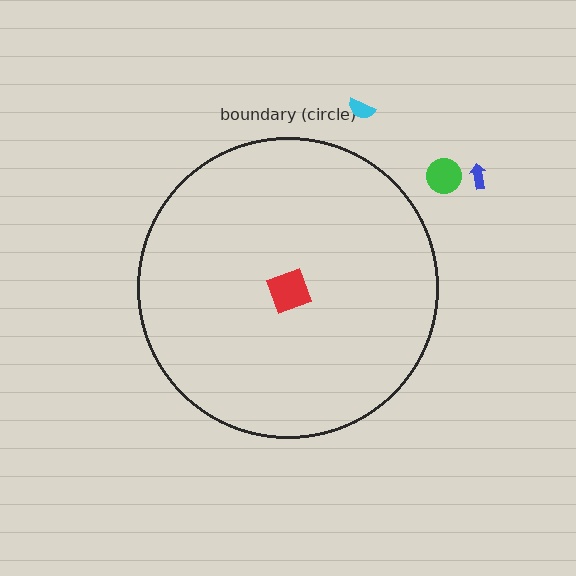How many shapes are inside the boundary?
1 inside, 3 outside.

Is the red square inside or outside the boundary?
Inside.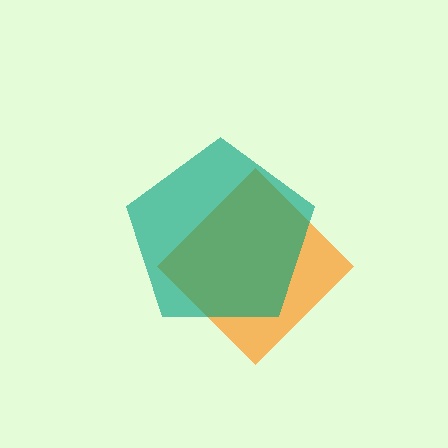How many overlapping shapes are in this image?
There are 2 overlapping shapes in the image.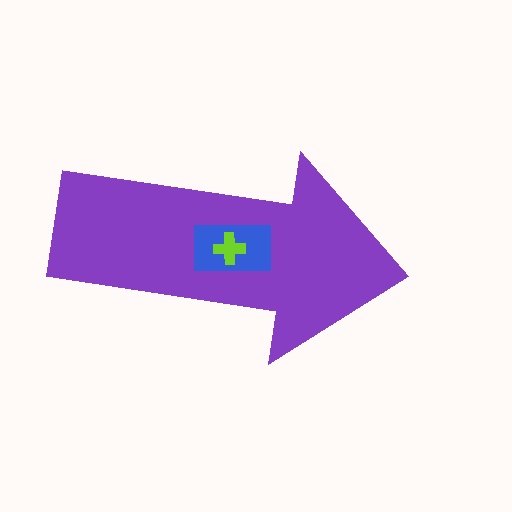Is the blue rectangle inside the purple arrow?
Yes.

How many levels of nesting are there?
3.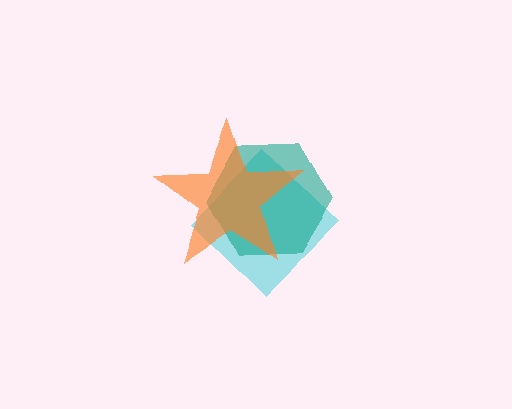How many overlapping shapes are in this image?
There are 3 overlapping shapes in the image.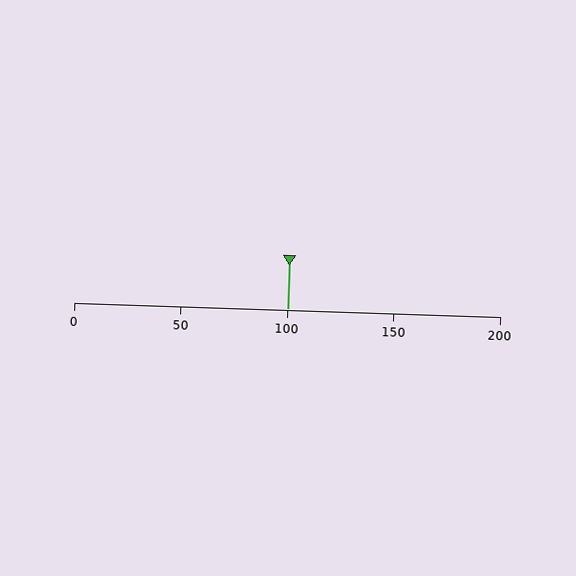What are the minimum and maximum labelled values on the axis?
The axis runs from 0 to 200.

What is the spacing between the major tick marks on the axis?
The major ticks are spaced 50 apart.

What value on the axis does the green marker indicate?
The marker indicates approximately 100.